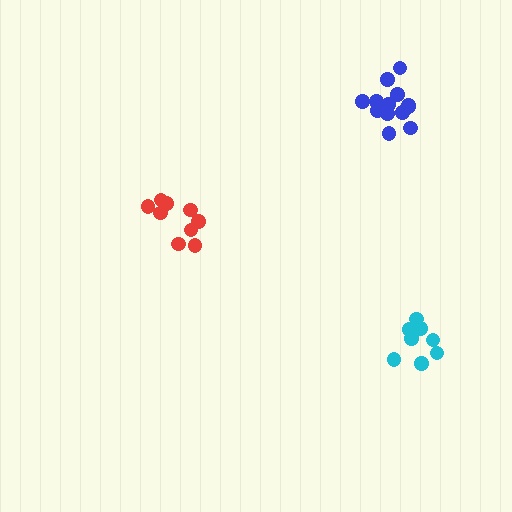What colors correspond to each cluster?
The clusters are colored: cyan, blue, red.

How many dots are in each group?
Group 1: 8 dots, Group 2: 13 dots, Group 3: 9 dots (30 total).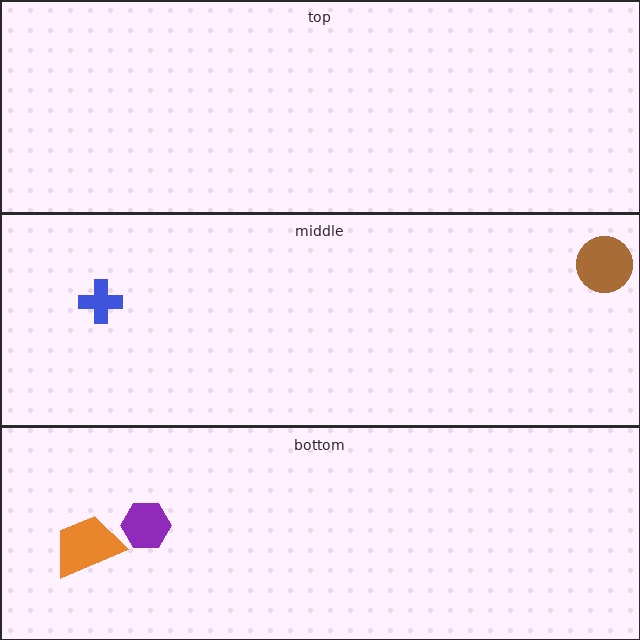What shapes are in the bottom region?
The purple hexagon, the orange trapezoid.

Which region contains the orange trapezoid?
The bottom region.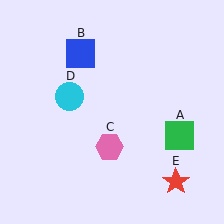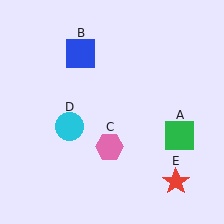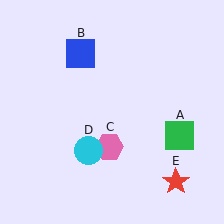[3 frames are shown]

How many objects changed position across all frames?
1 object changed position: cyan circle (object D).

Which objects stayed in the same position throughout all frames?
Green square (object A) and blue square (object B) and pink hexagon (object C) and red star (object E) remained stationary.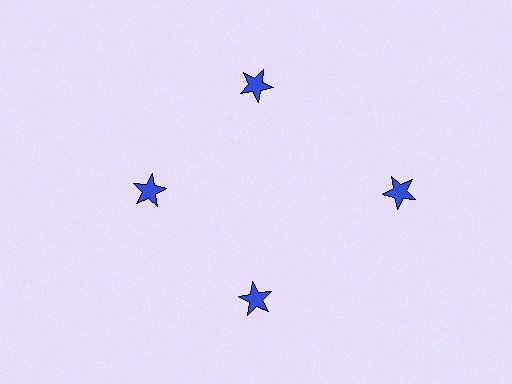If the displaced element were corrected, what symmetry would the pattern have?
It would have 4-fold rotational symmetry — the pattern would map onto itself every 90 degrees.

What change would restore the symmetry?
The symmetry would be restored by moving it inward, back onto the ring so that all 4 stars sit at equal angles and equal distance from the center.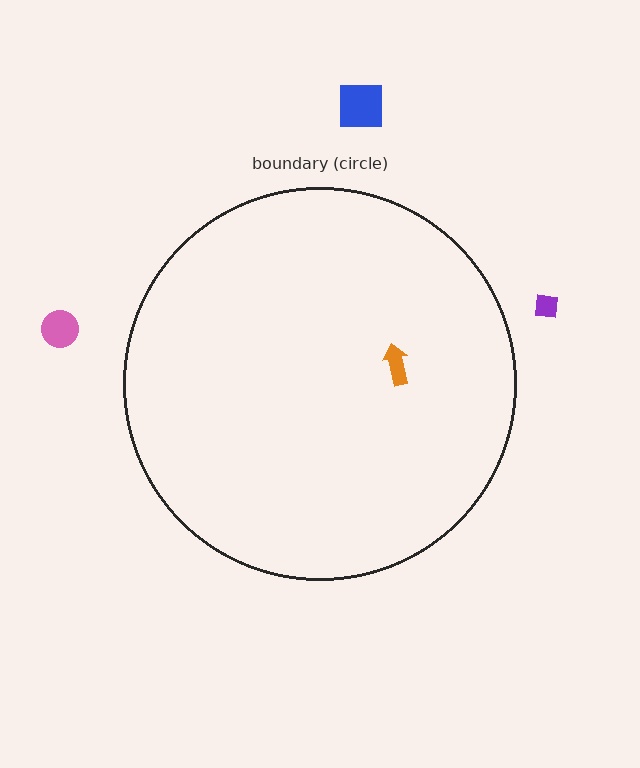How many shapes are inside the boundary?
1 inside, 3 outside.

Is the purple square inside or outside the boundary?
Outside.